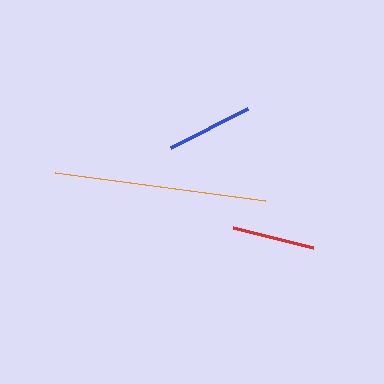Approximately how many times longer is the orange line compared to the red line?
The orange line is approximately 2.6 times the length of the red line.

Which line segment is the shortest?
The red line is the shortest at approximately 82 pixels.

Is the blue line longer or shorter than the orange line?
The orange line is longer than the blue line.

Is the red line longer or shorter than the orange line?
The orange line is longer than the red line.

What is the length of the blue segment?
The blue segment is approximately 87 pixels long.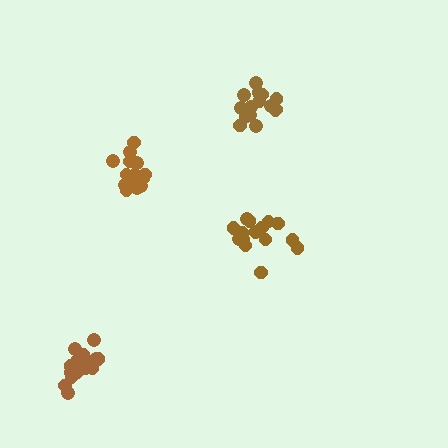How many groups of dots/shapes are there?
There are 4 groups.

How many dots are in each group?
Group 1: 15 dots, Group 2: 18 dots, Group 3: 17 dots, Group 4: 17 dots (67 total).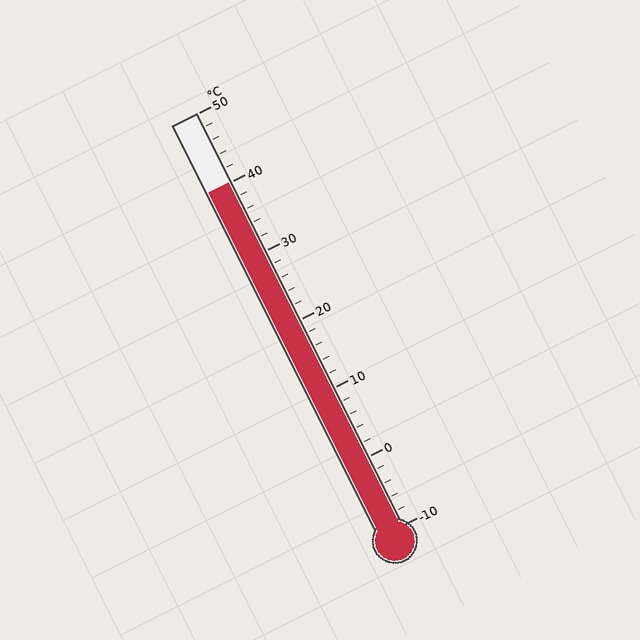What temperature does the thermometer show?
The thermometer shows approximately 40°C.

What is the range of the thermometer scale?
The thermometer scale ranges from -10°C to 50°C.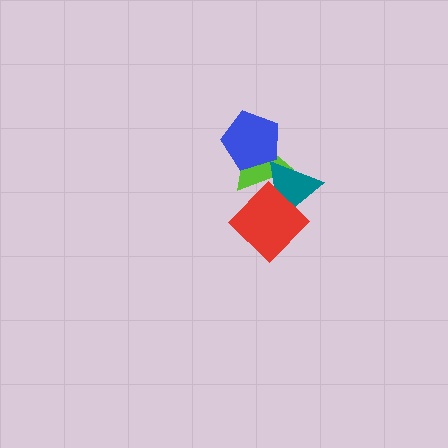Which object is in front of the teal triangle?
The red diamond is in front of the teal triangle.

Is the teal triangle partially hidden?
Yes, it is partially covered by another shape.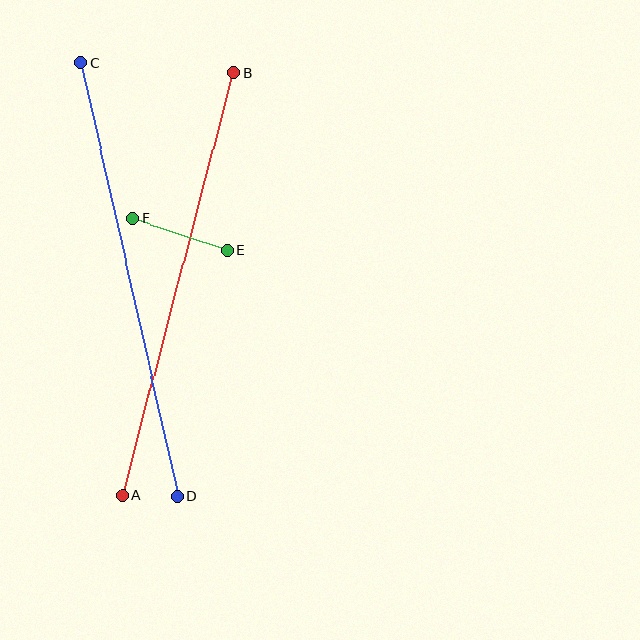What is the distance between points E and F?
The distance is approximately 99 pixels.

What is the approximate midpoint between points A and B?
The midpoint is at approximately (178, 284) pixels.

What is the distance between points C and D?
The distance is approximately 444 pixels.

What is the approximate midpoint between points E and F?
The midpoint is at approximately (180, 235) pixels.